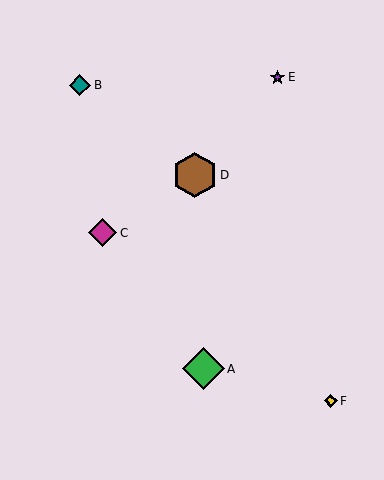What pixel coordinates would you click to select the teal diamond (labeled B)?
Click at (80, 85) to select the teal diamond B.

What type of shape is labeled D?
Shape D is a brown hexagon.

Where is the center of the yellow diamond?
The center of the yellow diamond is at (331, 401).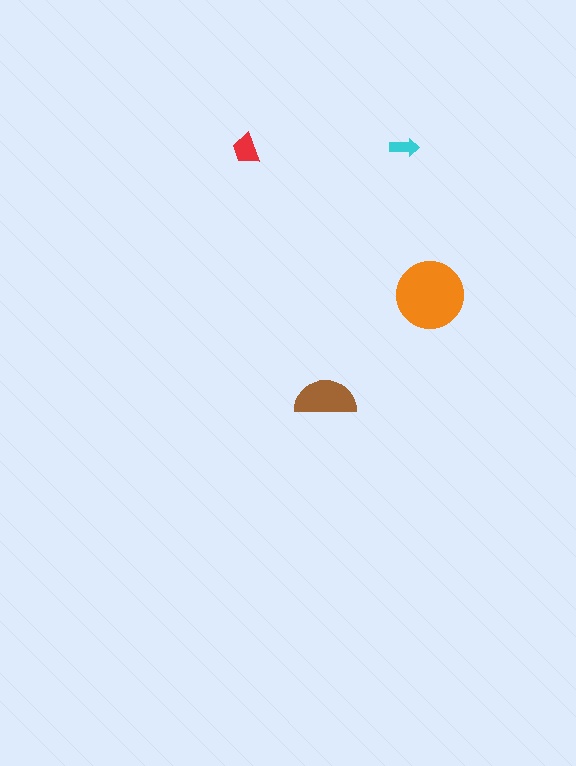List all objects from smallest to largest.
The cyan arrow, the red trapezoid, the brown semicircle, the orange circle.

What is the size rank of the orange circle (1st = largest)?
1st.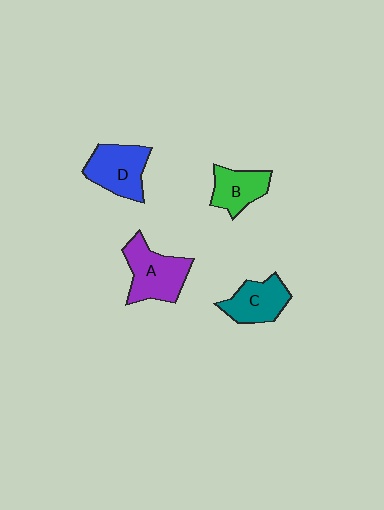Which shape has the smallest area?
Shape B (green).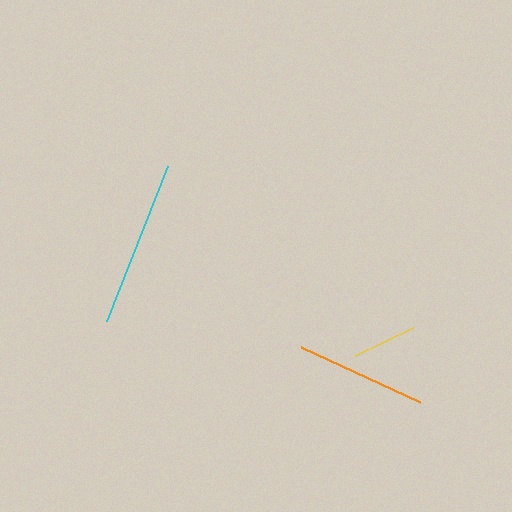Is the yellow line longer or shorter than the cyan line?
The cyan line is longer than the yellow line.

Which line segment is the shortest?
The yellow line is the shortest at approximately 65 pixels.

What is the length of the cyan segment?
The cyan segment is approximately 166 pixels long.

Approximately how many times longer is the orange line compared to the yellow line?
The orange line is approximately 2.0 times the length of the yellow line.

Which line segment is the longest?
The cyan line is the longest at approximately 166 pixels.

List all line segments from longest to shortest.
From longest to shortest: cyan, orange, yellow.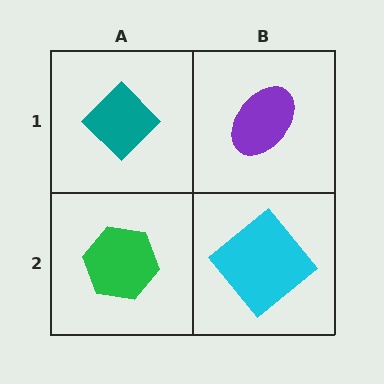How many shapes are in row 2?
2 shapes.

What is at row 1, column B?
A purple ellipse.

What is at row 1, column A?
A teal diamond.